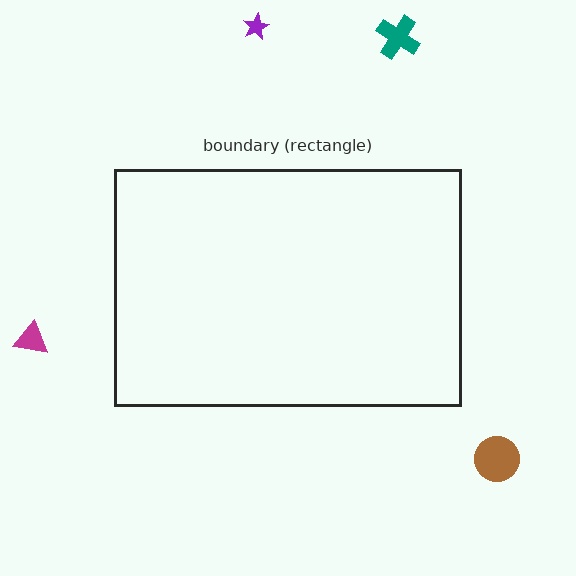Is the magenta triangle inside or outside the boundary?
Outside.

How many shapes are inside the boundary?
0 inside, 4 outside.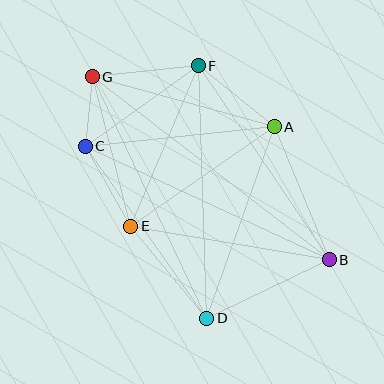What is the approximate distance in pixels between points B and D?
The distance between B and D is approximately 136 pixels.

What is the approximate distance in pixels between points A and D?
The distance between A and D is approximately 203 pixels.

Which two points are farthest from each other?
Points B and G are farthest from each other.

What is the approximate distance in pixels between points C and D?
The distance between C and D is approximately 211 pixels.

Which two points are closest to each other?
Points C and G are closest to each other.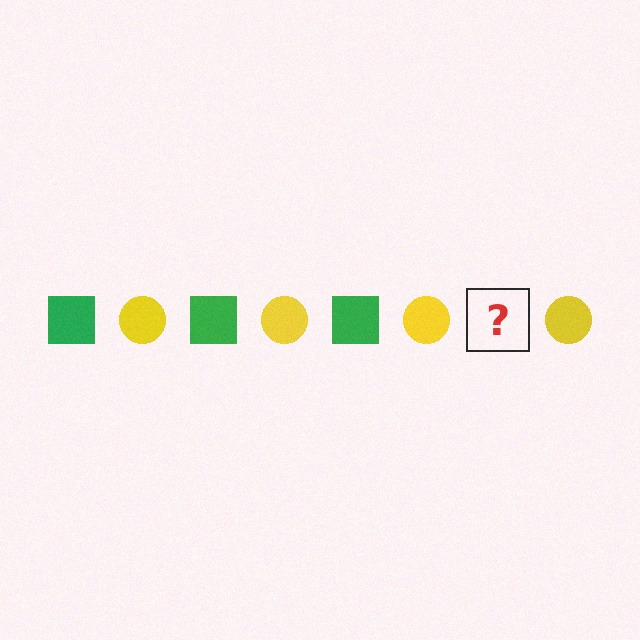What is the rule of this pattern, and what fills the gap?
The rule is that the pattern alternates between green square and yellow circle. The gap should be filled with a green square.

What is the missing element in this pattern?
The missing element is a green square.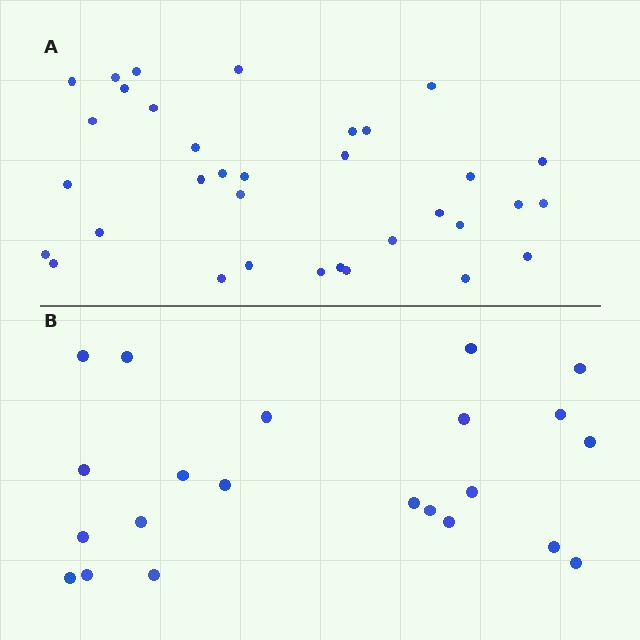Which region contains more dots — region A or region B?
Region A (the top region) has more dots.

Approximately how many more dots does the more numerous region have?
Region A has roughly 12 or so more dots than region B.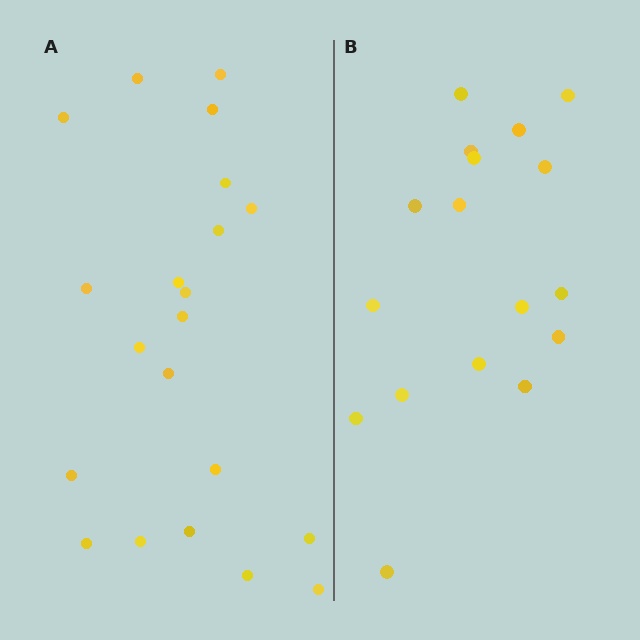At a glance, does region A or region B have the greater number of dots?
Region A (the left region) has more dots.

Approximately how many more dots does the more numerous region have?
Region A has about 4 more dots than region B.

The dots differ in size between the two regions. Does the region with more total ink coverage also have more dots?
No. Region B has more total ink coverage because its dots are larger, but region A actually contains more individual dots. Total area can be misleading — the number of items is what matters here.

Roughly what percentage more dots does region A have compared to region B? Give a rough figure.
About 25% more.